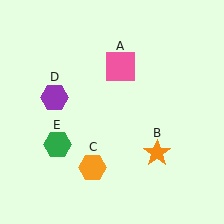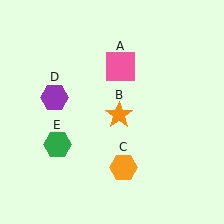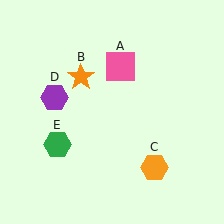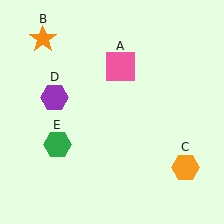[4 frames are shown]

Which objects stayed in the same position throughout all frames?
Pink square (object A) and purple hexagon (object D) and green hexagon (object E) remained stationary.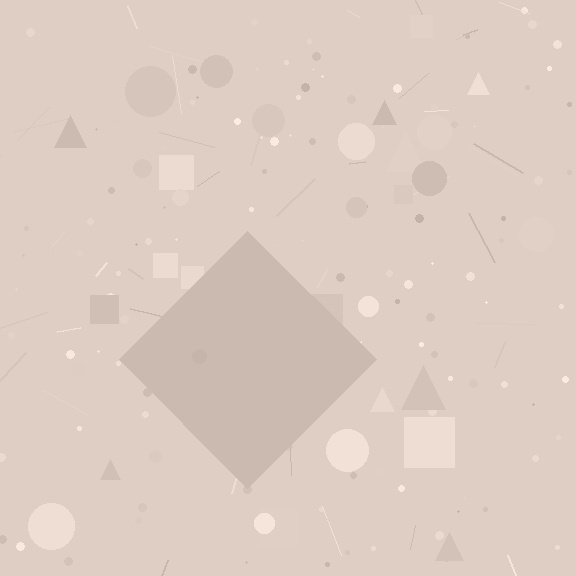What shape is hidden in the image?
A diamond is hidden in the image.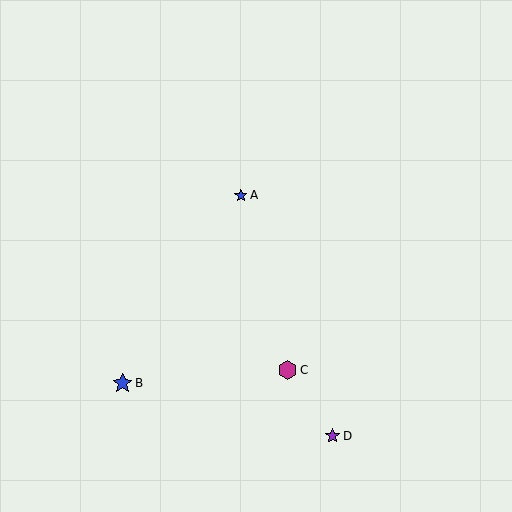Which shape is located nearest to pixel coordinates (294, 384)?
The magenta hexagon (labeled C) at (287, 370) is nearest to that location.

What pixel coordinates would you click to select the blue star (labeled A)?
Click at (241, 195) to select the blue star A.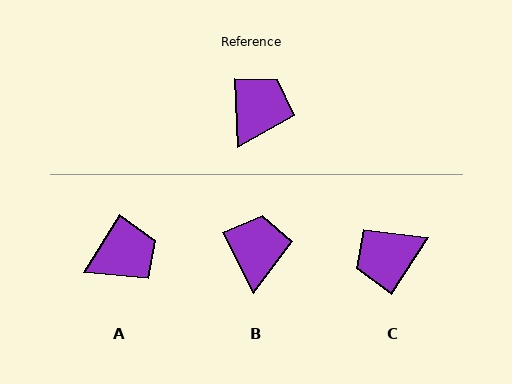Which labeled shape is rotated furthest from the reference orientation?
C, about 144 degrees away.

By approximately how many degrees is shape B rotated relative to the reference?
Approximately 24 degrees counter-clockwise.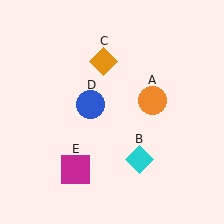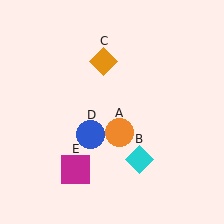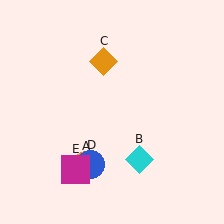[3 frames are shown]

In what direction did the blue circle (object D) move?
The blue circle (object D) moved down.